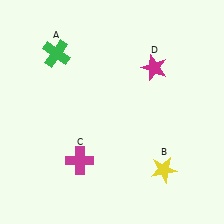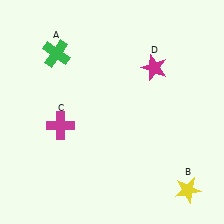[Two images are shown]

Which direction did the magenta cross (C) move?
The magenta cross (C) moved up.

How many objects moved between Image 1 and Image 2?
2 objects moved between the two images.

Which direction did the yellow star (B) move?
The yellow star (B) moved right.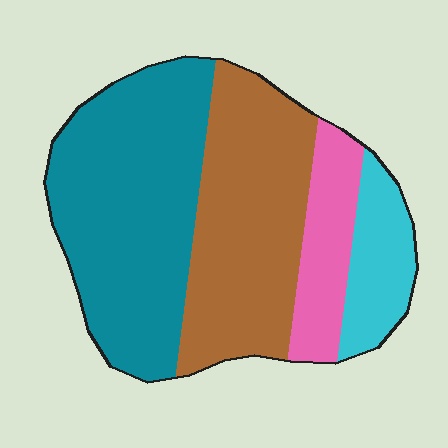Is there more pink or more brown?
Brown.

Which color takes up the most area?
Teal, at roughly 40%.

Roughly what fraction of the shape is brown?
Brown covers 34% of the shape.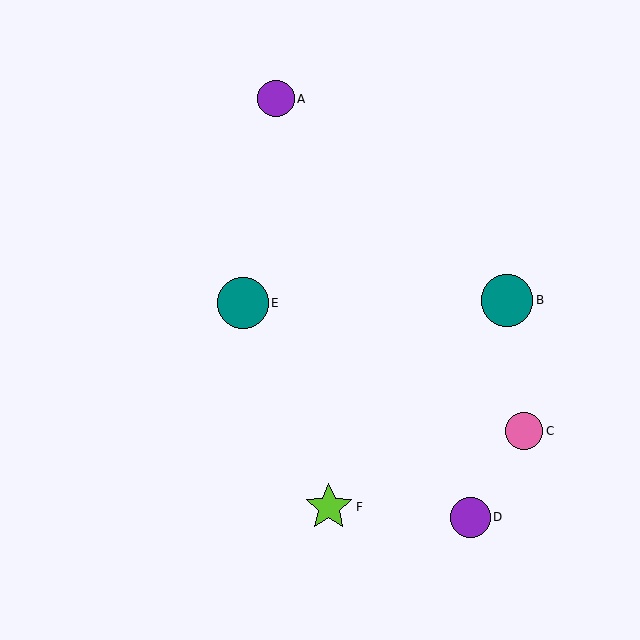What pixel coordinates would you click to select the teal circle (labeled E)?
Click at (243, 303) to select the teal circle E.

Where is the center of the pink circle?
The center of the pink circle is at (524, 431).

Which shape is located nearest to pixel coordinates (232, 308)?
The teal circle (labeled E) at (243, 303) is nearest to that location.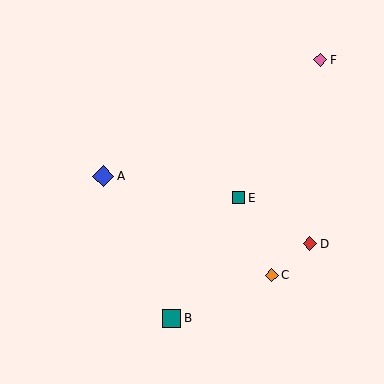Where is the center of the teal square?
The center of the teal square is at (239, 198).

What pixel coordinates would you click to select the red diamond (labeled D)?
Click at (310, 244) to select the red diamond D.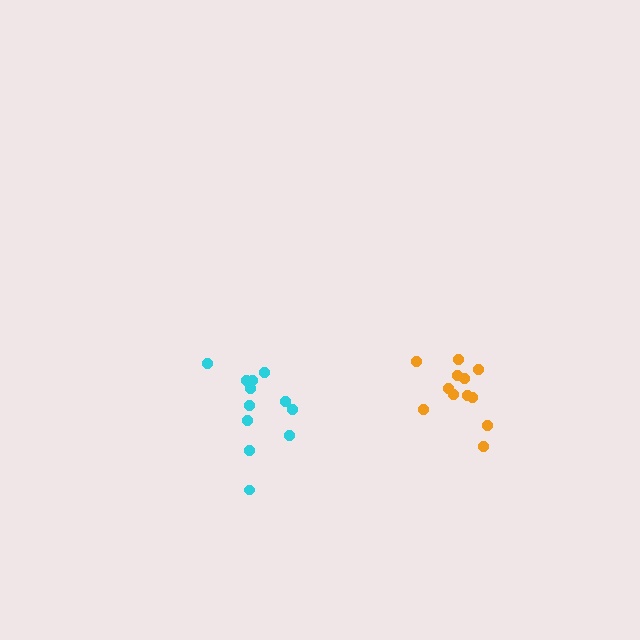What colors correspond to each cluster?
The clusters are colored: orange, cyan.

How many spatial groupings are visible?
There are 2 spatial groupings.